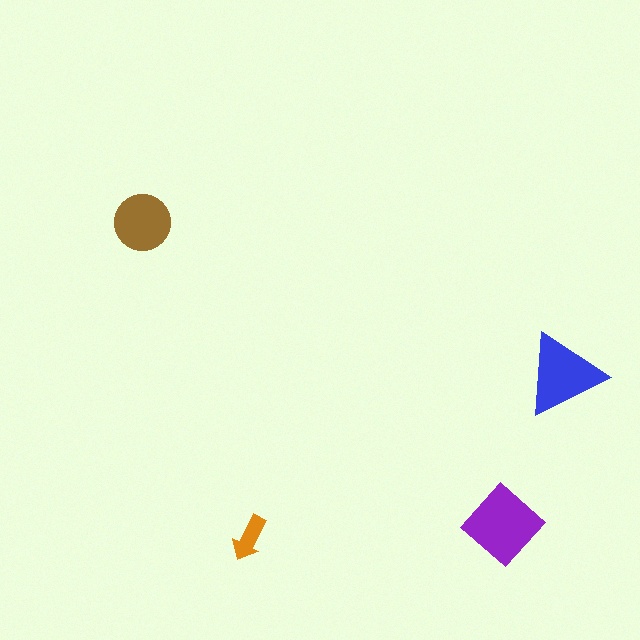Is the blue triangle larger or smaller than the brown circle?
Larger.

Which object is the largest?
The purple diamond.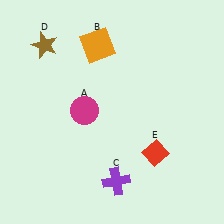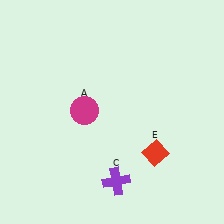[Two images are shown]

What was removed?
The brown star (D), the orange square (B) were removed in Image 2.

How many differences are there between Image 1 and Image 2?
There are 2 differences between the two images.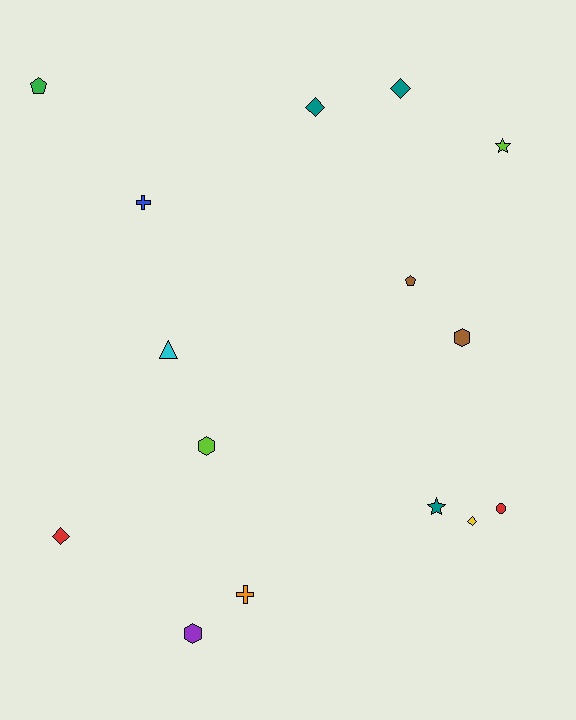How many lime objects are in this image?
There are 2 lime objects.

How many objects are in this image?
There are 15 objects.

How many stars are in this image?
There are 2 stars.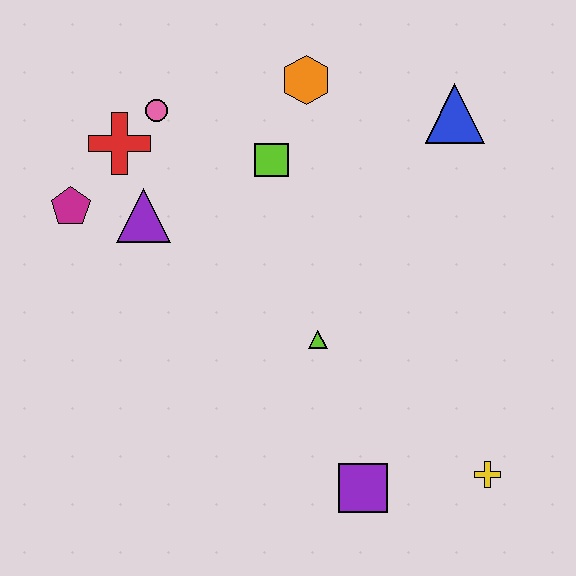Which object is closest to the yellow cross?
The purple square is closest to the yellow cross.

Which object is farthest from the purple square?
The pink circle is farthest from the purple square.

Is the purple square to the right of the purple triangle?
Yes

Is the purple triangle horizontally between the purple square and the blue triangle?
No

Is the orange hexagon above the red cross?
Yes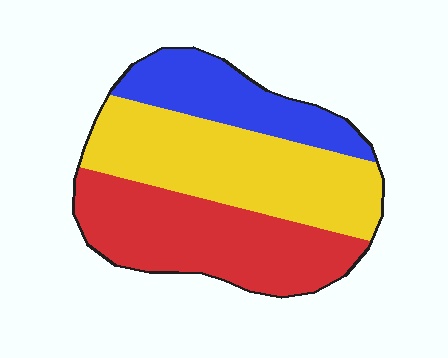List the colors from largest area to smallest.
From largest to smallest: yellow, red, blue.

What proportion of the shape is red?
Red covers around 40% of the shape.